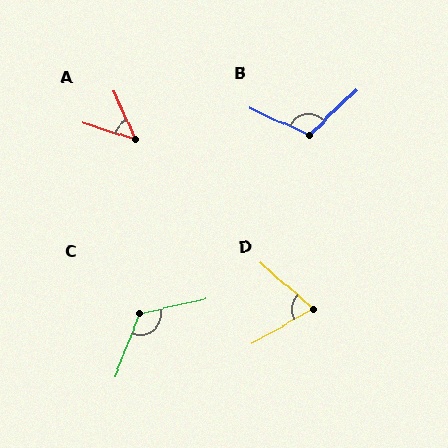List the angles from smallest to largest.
A (49°), D (71°), B (111°), C (125°).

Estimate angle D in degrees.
Approximately 71 degrees.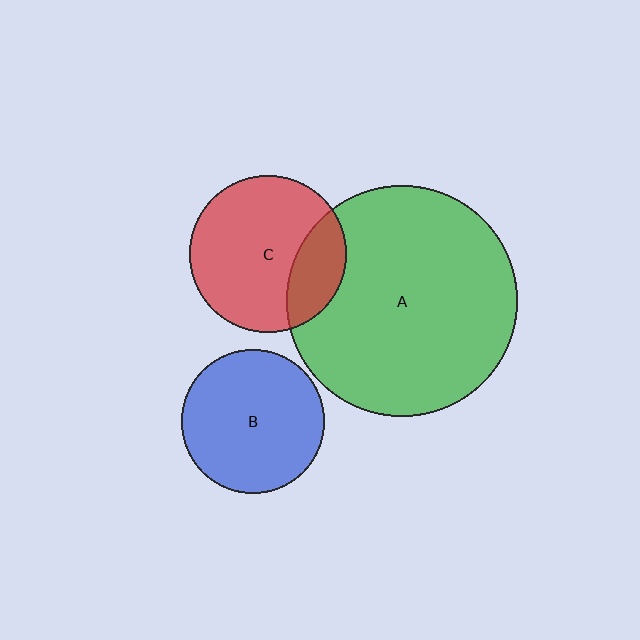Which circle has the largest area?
Circle A (green).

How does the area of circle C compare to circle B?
Approximately 1.2 times.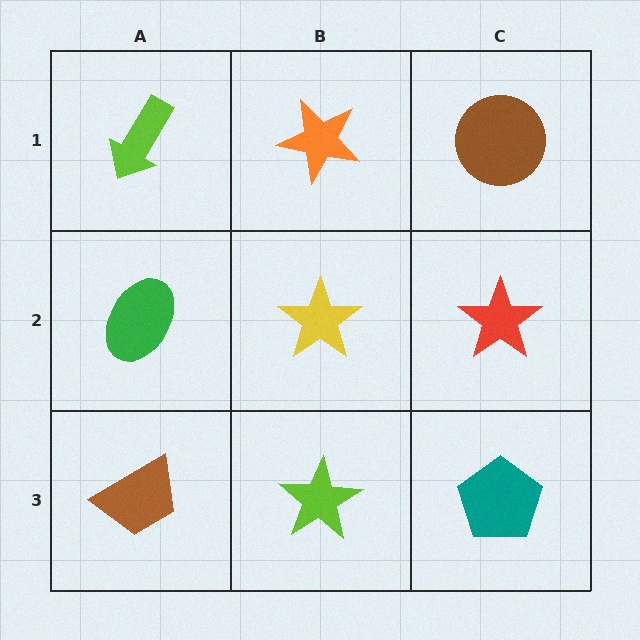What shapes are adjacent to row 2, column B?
An orange star (row 1, column B), a lime star (row 3, column B), a green ellipse (row 2, column A), a red star (row 2, column C).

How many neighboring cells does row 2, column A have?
3.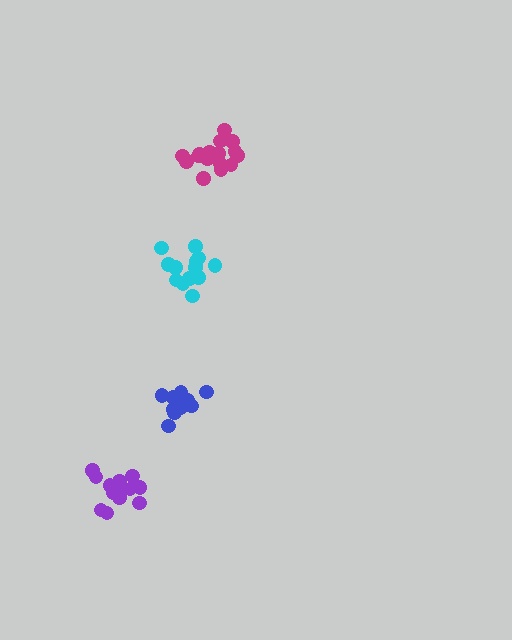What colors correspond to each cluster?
The clusters are colored: purple, blue, cyan, magenta.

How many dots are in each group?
Group 1: 13 dots, Group 2: 12 dots, Group 3: 13 dots, Group 4: 16 dots (54 total).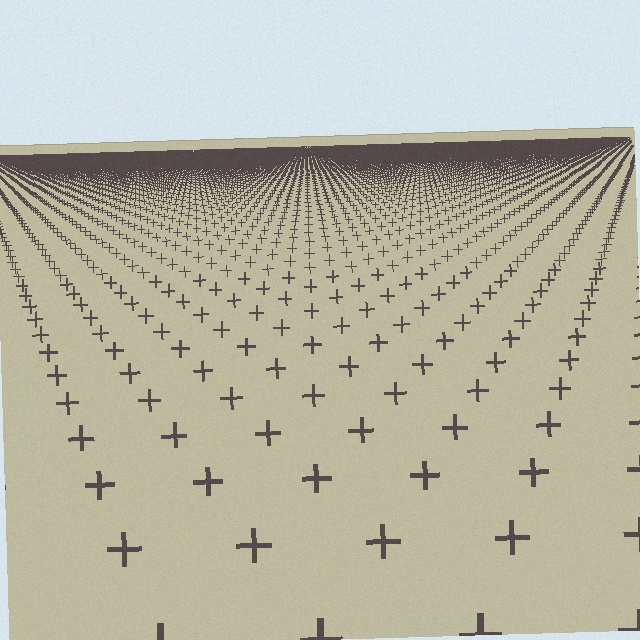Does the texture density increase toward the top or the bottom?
Density increases toward the top.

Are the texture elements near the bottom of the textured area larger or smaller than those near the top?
Larger. Near the bottom, elements are closer to the viewer and appear at a bigger on-screen size.